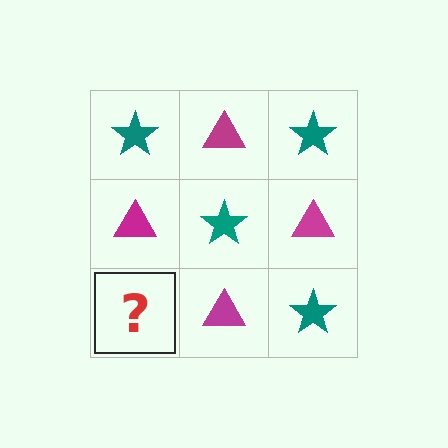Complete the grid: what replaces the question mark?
The question mark should be replaced with a teal star.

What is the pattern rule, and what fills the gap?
The rule is that it alternates teal star and magenta triangle in a checkerboard pattern. The gap should be filled with a teal star.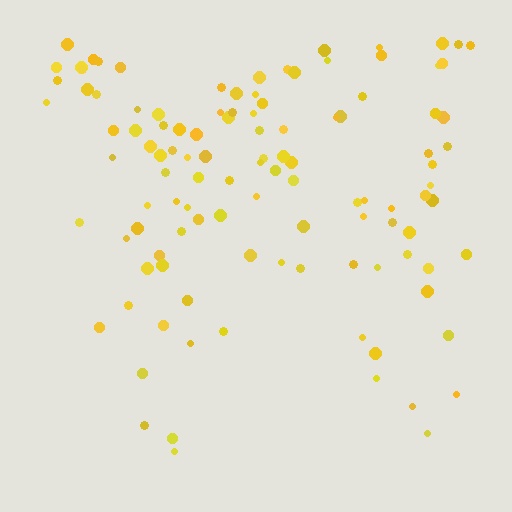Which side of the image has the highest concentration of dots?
The top.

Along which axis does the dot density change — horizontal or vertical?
Vertical.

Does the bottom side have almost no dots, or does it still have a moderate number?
Still a moderate number, just noticeably fewer than the top.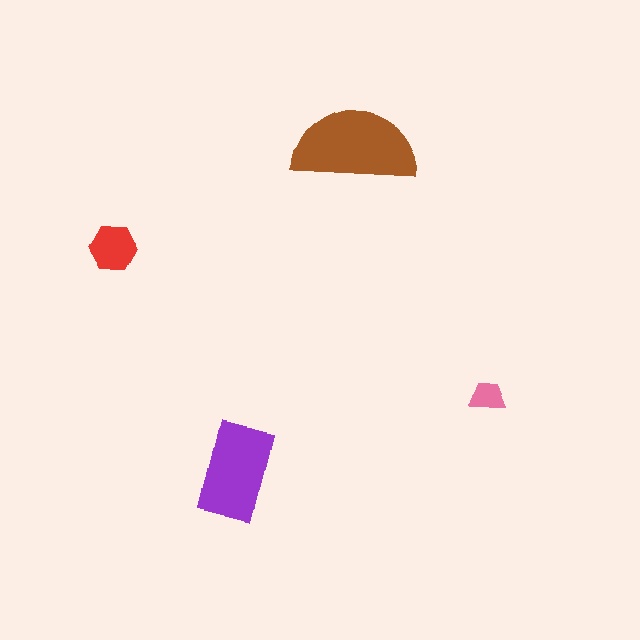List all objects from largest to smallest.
The brown semicircle, the purple rectangle, the red hexagon, the pink trapezoid.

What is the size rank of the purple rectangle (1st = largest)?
2nd.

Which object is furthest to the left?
The red hexagon is leftmost.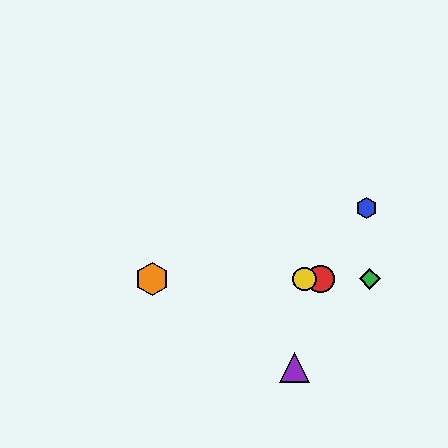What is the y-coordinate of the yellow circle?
The yellow circle is at y≈279.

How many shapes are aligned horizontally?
4 shapes (the red circle, the green diamond, the yellow circle, the orange hexagon) are aligned horizontally.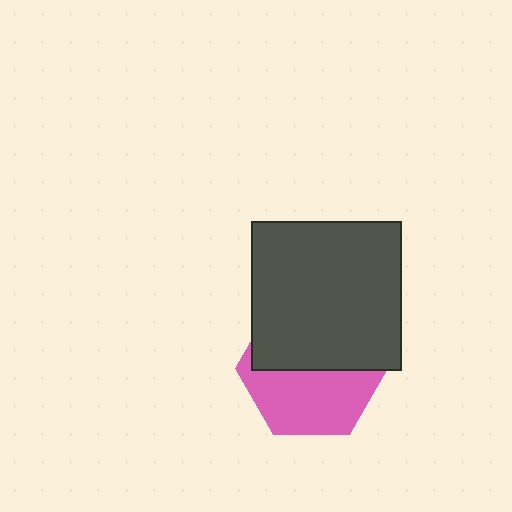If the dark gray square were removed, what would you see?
You would see the complete pink hexagon.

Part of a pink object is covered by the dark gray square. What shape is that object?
It is a hexagon.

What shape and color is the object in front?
The object in front is a dark gray square.